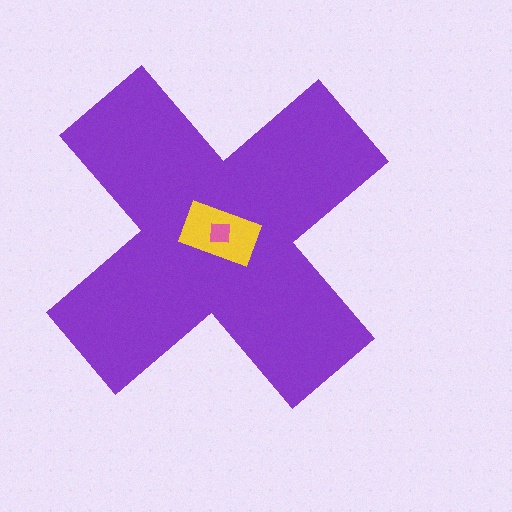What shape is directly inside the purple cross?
The yellow rectangle.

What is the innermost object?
The pink square.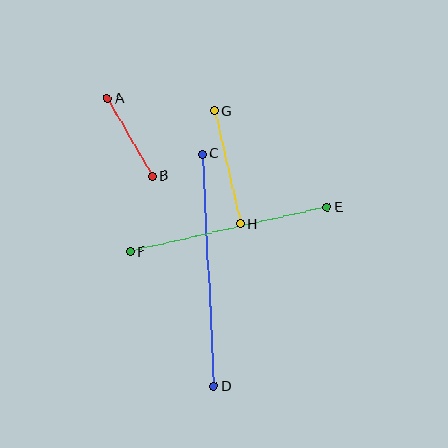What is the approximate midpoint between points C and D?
The midpoint is at approximately (208, 270) pixels.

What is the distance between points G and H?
The distance is approximately 116 pixels.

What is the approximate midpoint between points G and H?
The midpoint is at approximately (227, 167) pixels.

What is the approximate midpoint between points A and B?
The midpoint is at approximately (130, 138) pixels.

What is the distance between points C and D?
The distance is approximately 232 pixels.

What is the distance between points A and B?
The distance is approximately 90 pixels.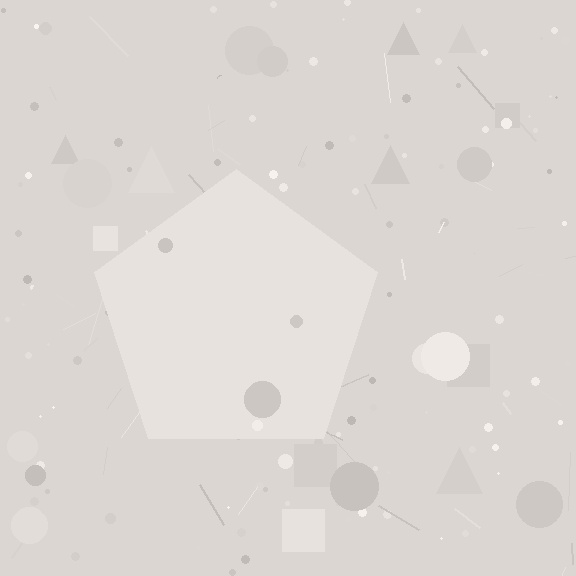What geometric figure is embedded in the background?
A pentagon is embedded in the background.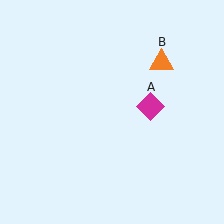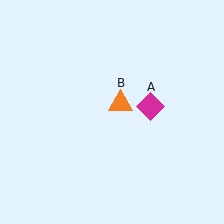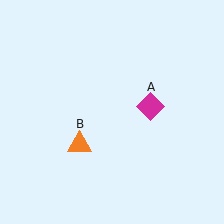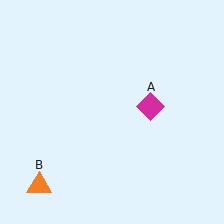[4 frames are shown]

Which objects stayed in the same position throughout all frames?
Magenta diamond (object A) remained stationary.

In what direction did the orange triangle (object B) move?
The orange triangle (object B) moved down and to the left.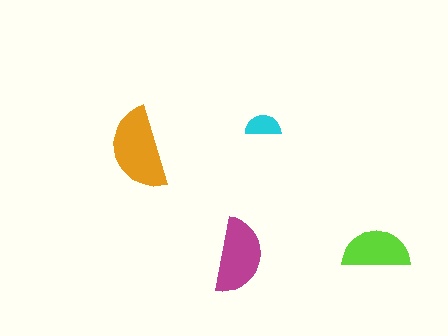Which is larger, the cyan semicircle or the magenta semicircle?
The magenta one.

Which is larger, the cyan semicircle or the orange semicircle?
The orange one.